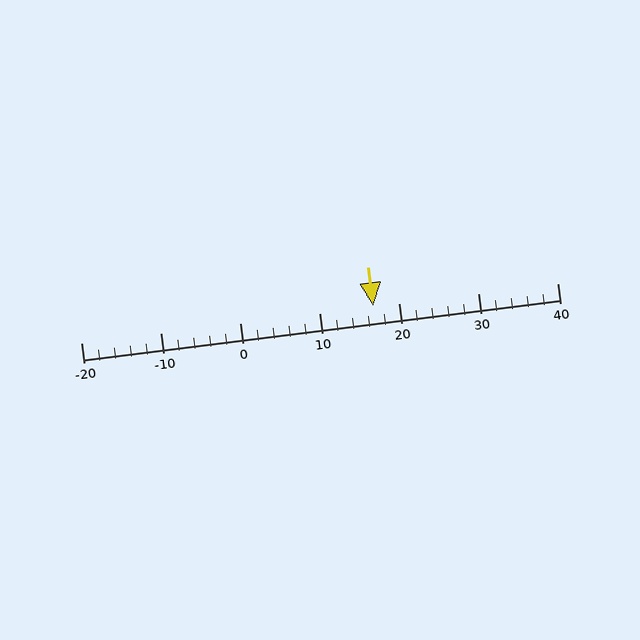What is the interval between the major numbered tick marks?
The major tick marks are spaced 10 units apart.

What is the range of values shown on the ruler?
The ruler shows values from -20 to 40.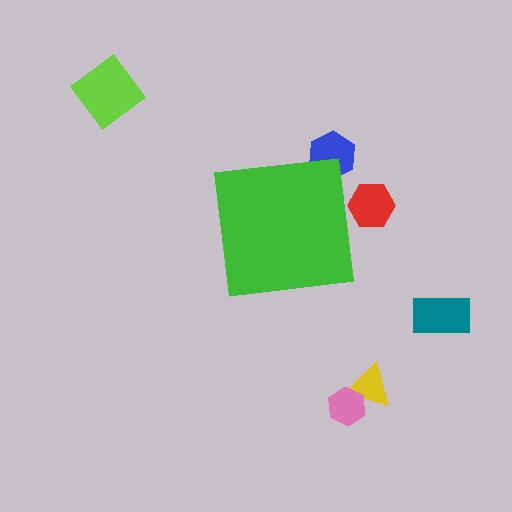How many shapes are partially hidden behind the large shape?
2 shapes are partially hidden.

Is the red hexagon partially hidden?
Yes, the red hexagon is partially hidden behind the green square.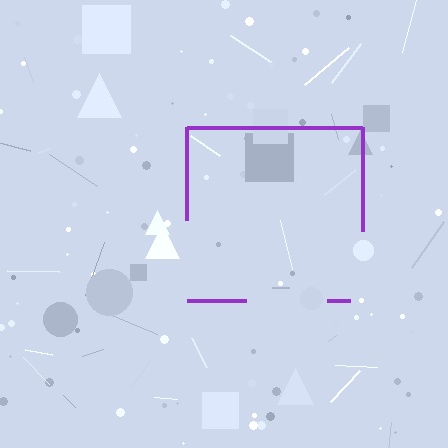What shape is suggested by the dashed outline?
The dashed outline suggests a square.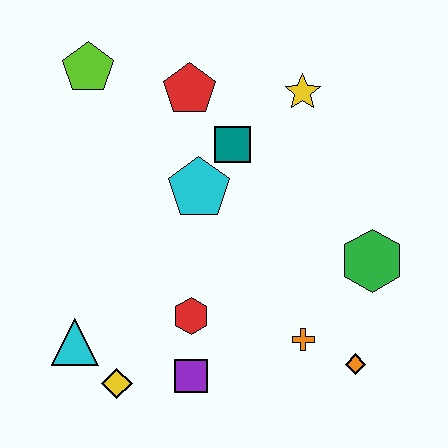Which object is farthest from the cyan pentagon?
The orange diamond is farthest from the cyan pentagon.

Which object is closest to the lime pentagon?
The red pentagon is closest to the lime pentagon.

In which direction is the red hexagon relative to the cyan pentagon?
The red hexagon is below the cyan pentagon.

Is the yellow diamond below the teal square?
Yes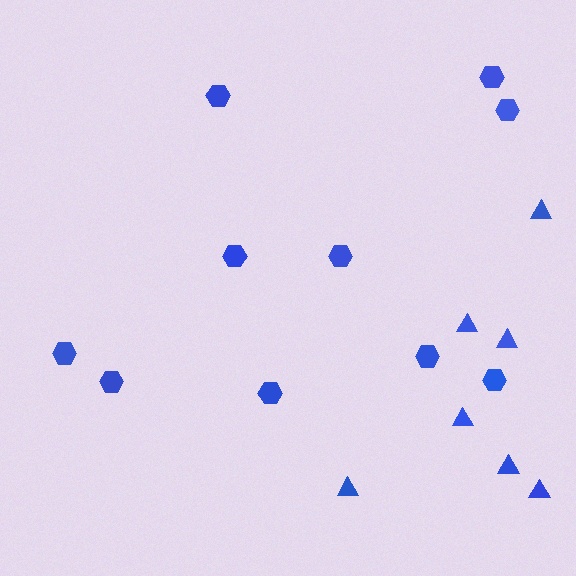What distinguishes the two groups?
There are 2 groups: one group of hexagons (10) and one group of triangles (7).